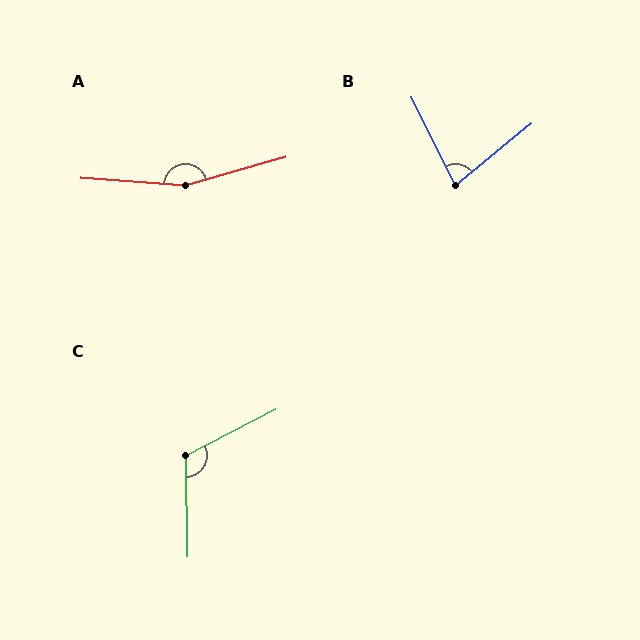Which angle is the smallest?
B, at approximately 77 degrees.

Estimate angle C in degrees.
Approximately 116 degrees.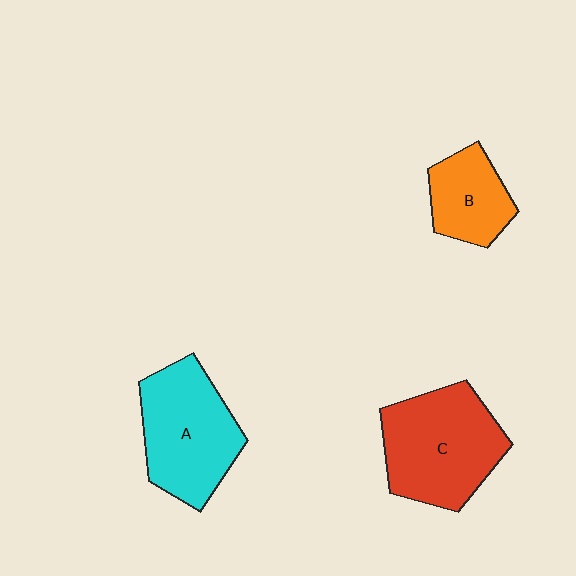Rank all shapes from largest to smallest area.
From largest to smallest: C (red), A (cyan), B (orange).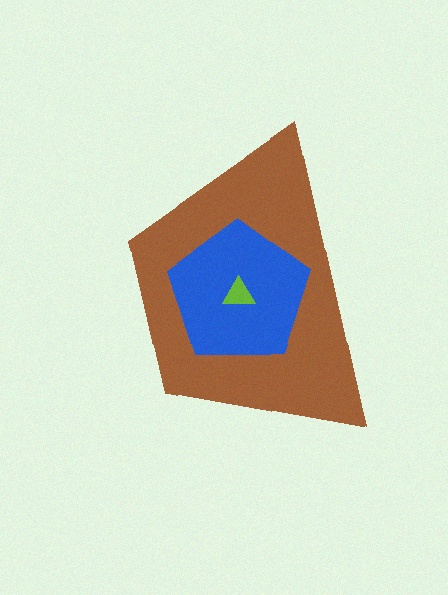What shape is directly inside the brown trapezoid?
The blue pentagon.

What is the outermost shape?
The brown trapezoid.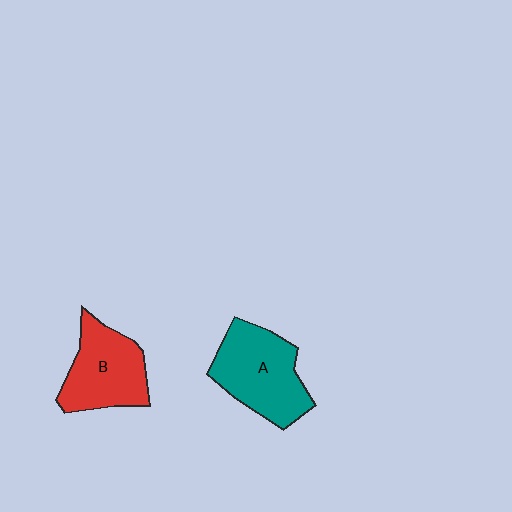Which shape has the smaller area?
Shape B (red).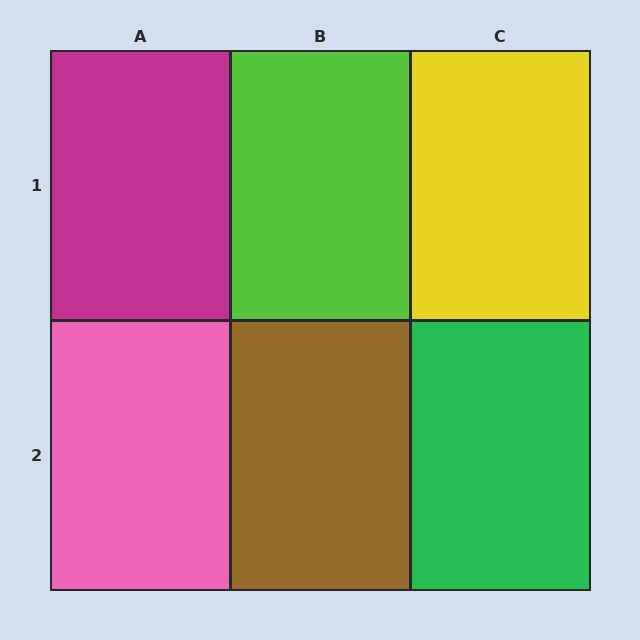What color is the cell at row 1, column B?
Lime.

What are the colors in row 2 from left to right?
Pink, brown, green.